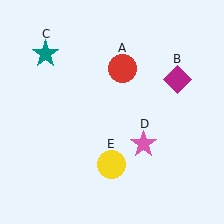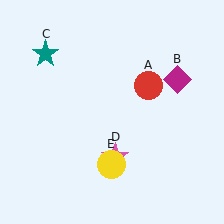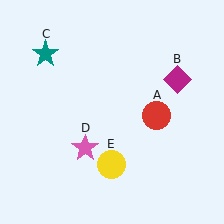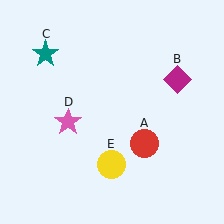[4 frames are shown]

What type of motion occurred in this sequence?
The red circle (object A), pink star (object D) rotated clockwise around the center of the scene.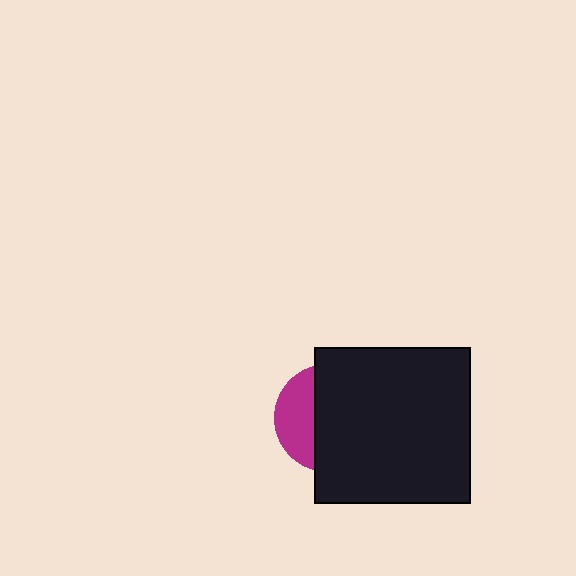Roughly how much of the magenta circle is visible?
A small part of it is visible (roughly 33%).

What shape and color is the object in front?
The object in front is a black square.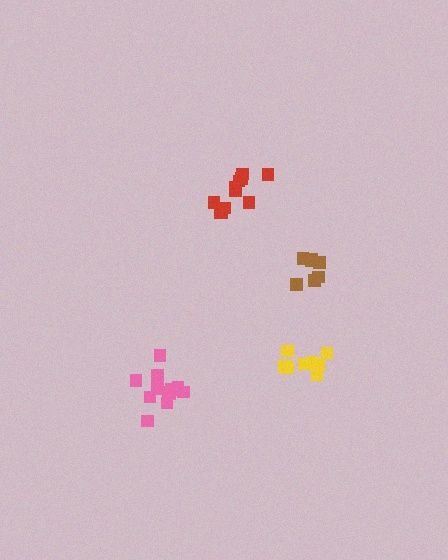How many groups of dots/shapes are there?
There are 4 groups.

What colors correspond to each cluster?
The clusters are colored: yellow, red, pink, brown.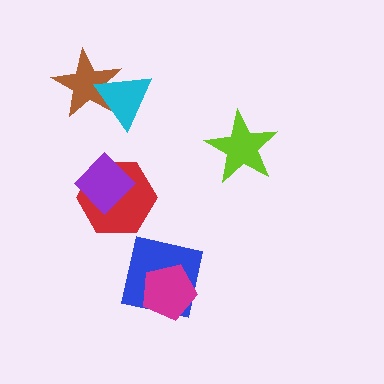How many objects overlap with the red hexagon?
1 object overlaps with the red hexagon.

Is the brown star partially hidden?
Yes, it is partially covered by another shape.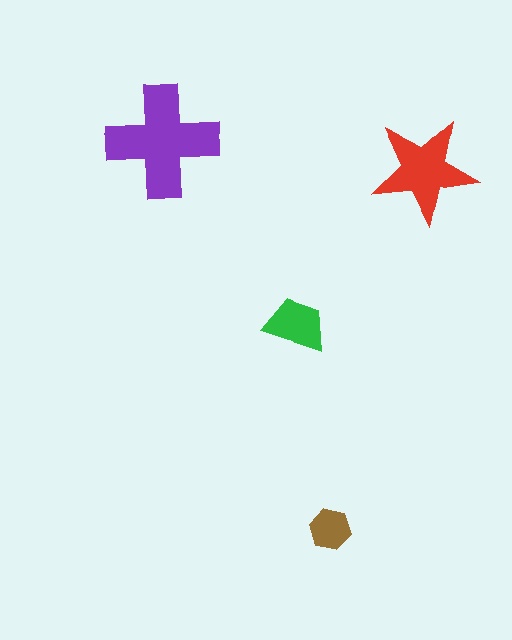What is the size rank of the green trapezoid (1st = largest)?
3rd.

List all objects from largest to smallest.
The purple cross, the red star, the green trapezoid, the brown hexagon.